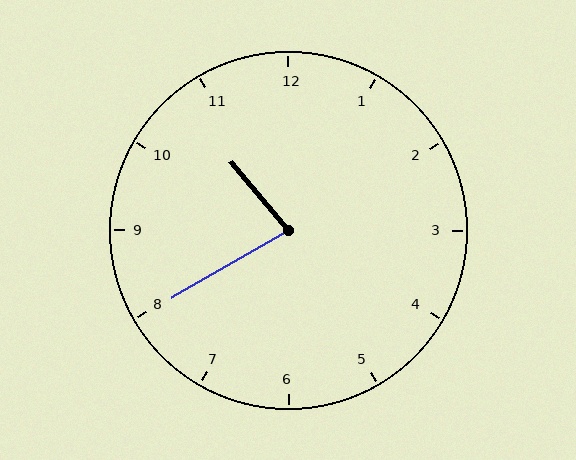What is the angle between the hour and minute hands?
Approximately 80 degrees.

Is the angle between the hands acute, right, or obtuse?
It is acute.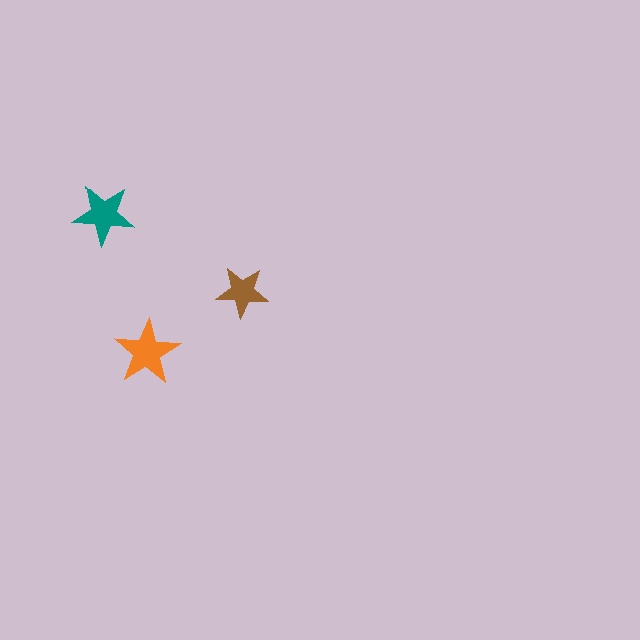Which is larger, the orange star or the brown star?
The orange one.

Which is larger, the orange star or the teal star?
The orange one.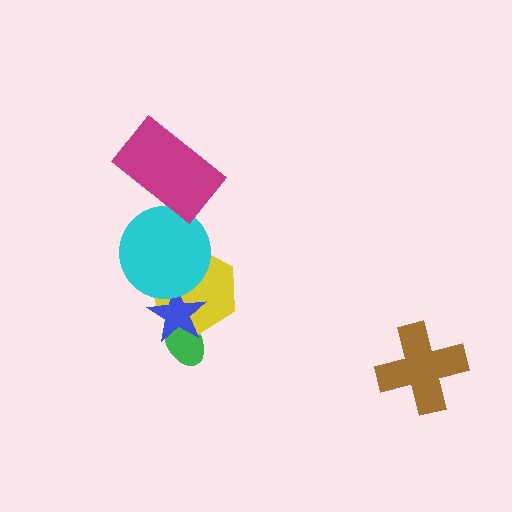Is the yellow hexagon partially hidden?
Yes, it is partially covered by another shape.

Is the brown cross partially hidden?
No, no other shape covers it.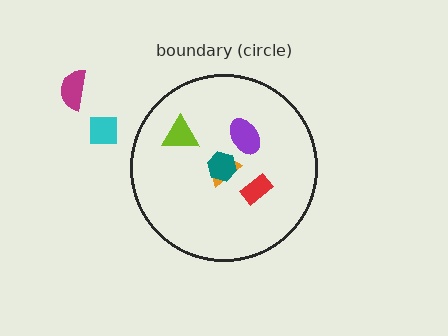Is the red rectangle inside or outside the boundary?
Inside.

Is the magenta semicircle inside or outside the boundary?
Outside.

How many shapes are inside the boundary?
5 inside, 2 outside.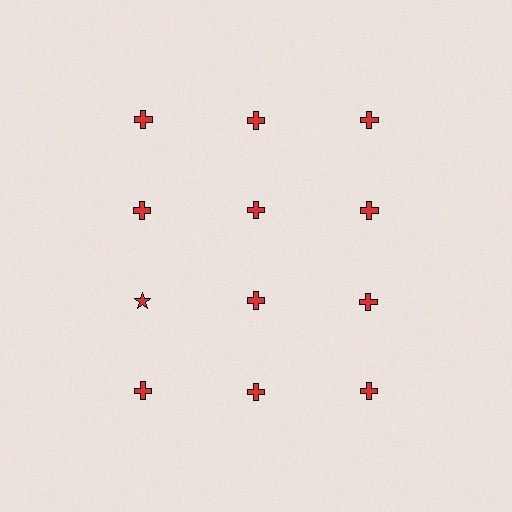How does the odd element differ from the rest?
It has a different shape: star instead of cross.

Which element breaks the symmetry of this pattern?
The red star in the third row, leftmost column breaks the symmetry. All other shapes are red crosses.